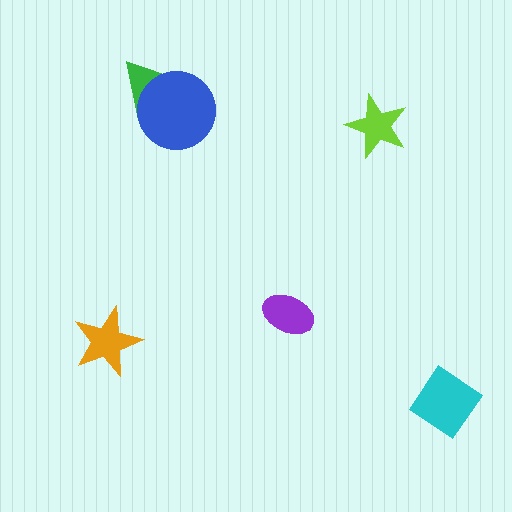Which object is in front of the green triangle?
The blue circle is in front of the green triangle.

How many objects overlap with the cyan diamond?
0 objects overlap with the cyan diamond.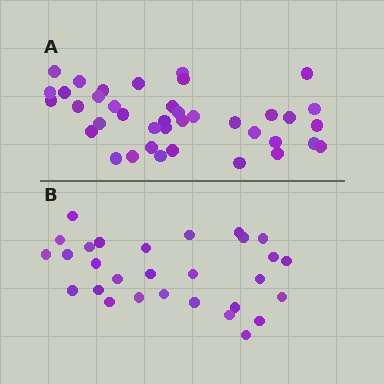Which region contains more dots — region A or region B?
Region A (the top region) has more dots.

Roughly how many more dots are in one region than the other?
Region A has roughly 10 or so more dots than region B.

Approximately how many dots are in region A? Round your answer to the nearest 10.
About 40 dots. (The exact count is 39, which rounds to 40.)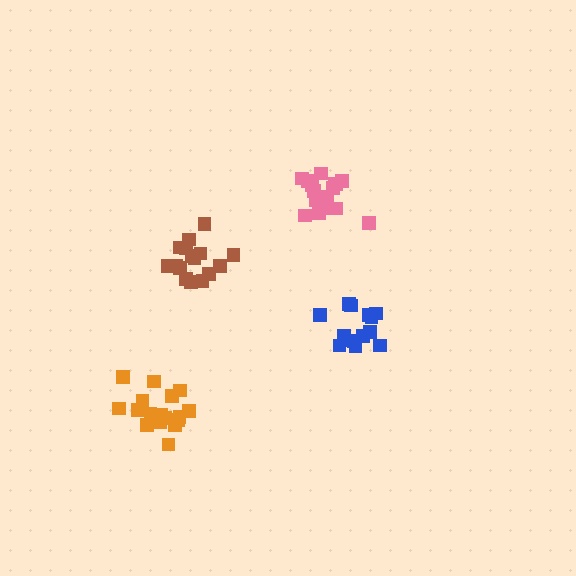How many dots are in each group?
Group 1: 17 dots, Group 2: 16 dots, Group 3: 18 dots, Group 4: 14 dots (65 total).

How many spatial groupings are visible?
There are 4 spatial groupings.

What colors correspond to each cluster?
The clusters are colored: orange, brown, pink, blue.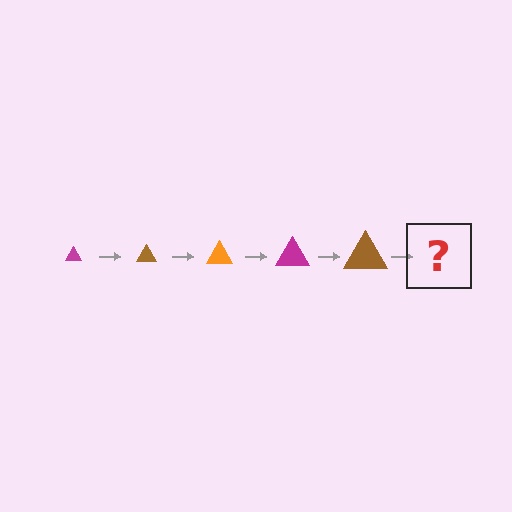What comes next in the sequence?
The next element should be an orange triangle, larger than the previous one.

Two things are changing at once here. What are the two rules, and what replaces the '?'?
The two rules are that the triangle grows larger each step and the color cycles through magenta, brown, and orange. The '?' should be an orange triangle, larger than the previous one.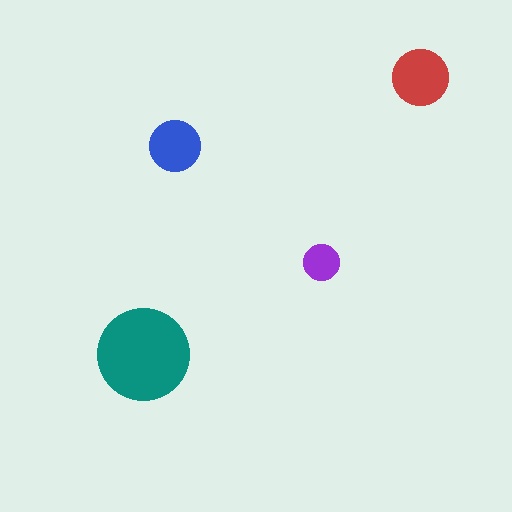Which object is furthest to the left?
The teal circle is leftmost.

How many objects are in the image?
There are 4 objects in the image.